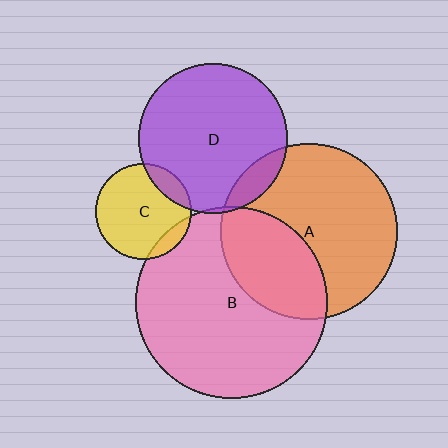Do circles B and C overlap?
Yes.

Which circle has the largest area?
Circle B (pink).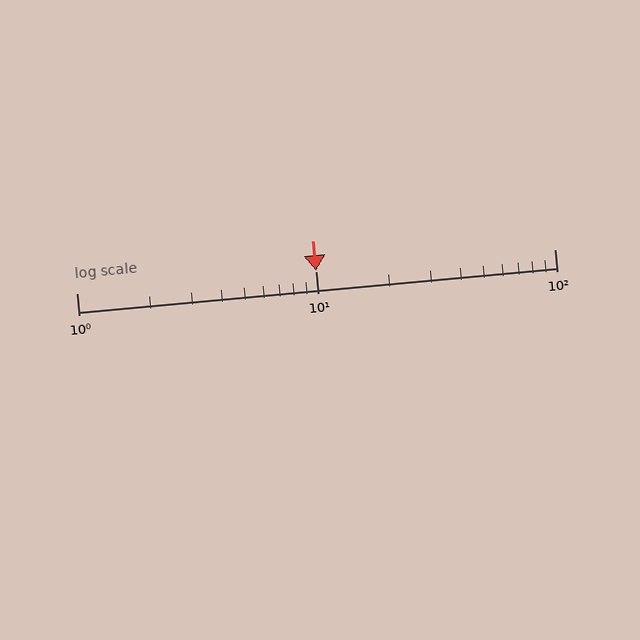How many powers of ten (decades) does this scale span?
The scale spans 2 decades, from 1 to 100.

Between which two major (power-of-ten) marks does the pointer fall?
The pointer is between 10 and 100.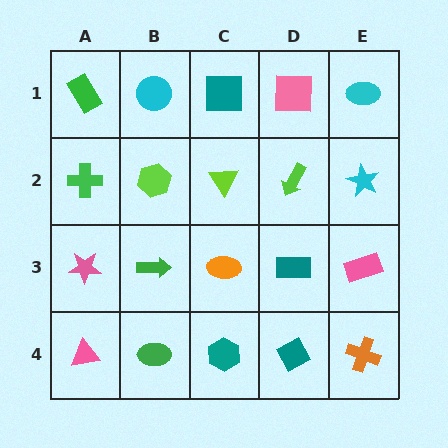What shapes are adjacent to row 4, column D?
A teal rectangle (row 3, column D), a teal hexagon (row 4, column C), an orange cross (row 4, column E).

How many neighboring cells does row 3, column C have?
4.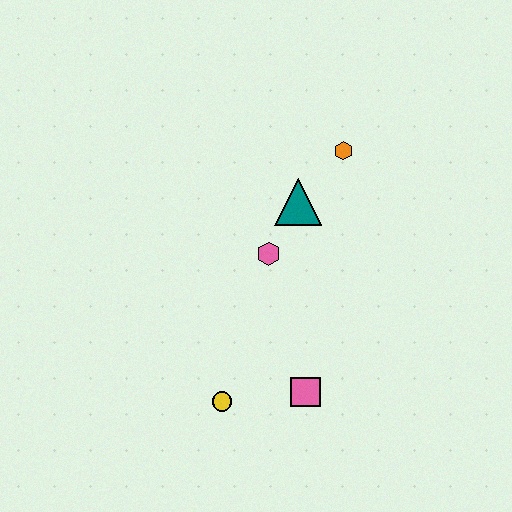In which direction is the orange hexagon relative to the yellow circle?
The orange hexagon is above the yellow circle.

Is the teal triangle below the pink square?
No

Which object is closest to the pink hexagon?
The teal triangle is closest to the pink hexagon.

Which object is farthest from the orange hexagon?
The yellow circle is farthest from the orange hexagon.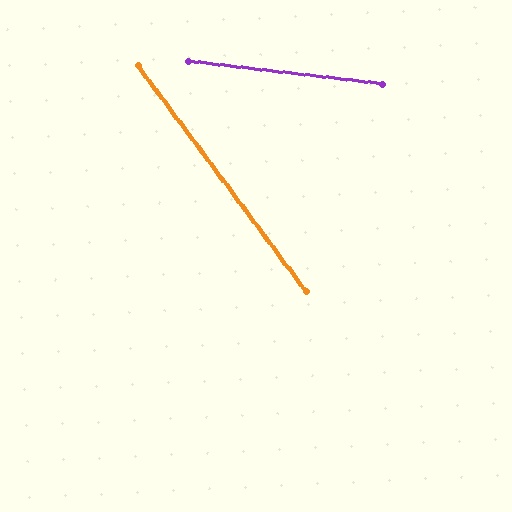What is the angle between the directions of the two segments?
Approximately 47 degrees.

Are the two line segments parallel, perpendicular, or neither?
Neither parallel nor perpendicular — they differ by about 47°.